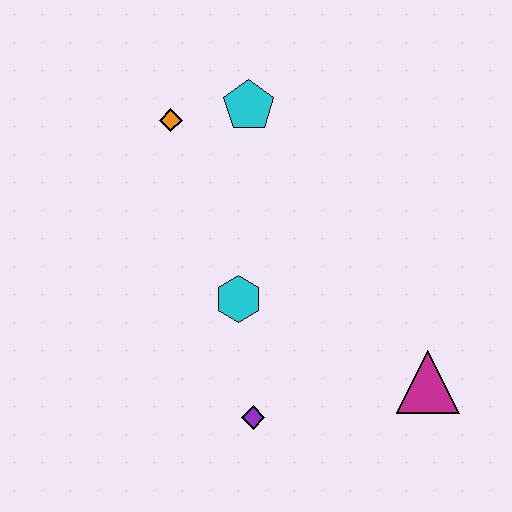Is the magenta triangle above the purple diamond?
Yes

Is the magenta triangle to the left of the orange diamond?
No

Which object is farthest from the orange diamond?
The magenta triangle is farthest from the orange diamond.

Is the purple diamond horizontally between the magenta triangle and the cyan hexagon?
Yes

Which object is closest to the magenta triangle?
The purple diamond is closest to the magenta triangle.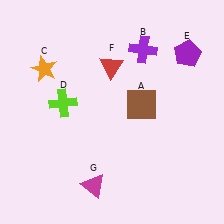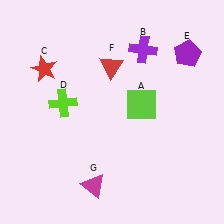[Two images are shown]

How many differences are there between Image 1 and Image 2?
There are 2 differences between the two images.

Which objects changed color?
A changed from brown to lime. C changed from orange to red.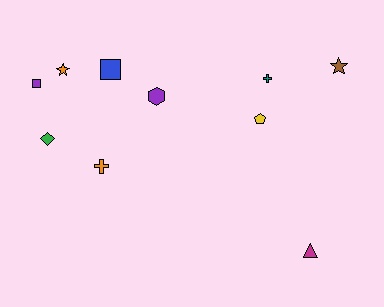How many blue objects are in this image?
There is 1 blue object.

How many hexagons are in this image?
There is 1 hexagon.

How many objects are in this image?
There are 10 objects.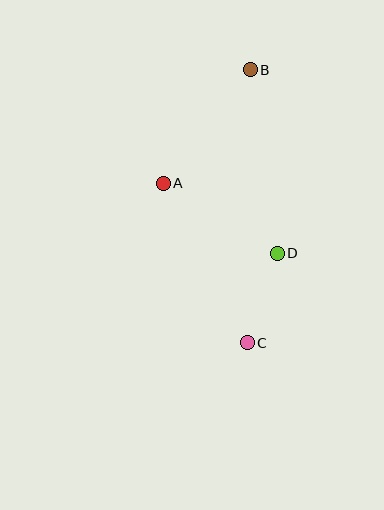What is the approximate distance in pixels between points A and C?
The distance between A and C is approximately 180 pixels.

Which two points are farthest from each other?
Points B and C are farthest from each other.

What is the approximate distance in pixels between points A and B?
The distance between A and B is approximately 143 pixels.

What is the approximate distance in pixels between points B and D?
The distance between B and D is approximately 185 pixels.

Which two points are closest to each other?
Points C and D are closest to each other.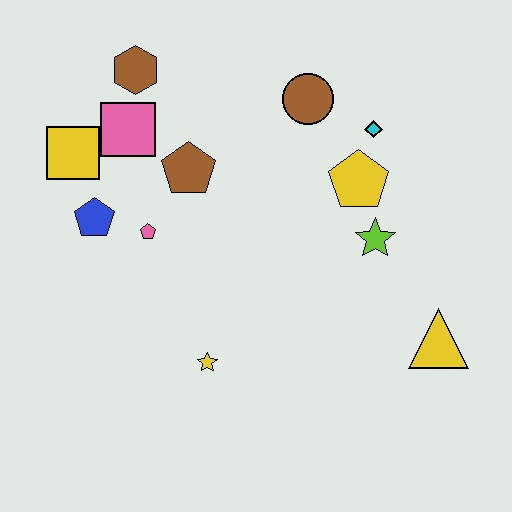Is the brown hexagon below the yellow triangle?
No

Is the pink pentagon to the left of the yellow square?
No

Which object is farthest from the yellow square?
The yellow triangle is farthest from the yellow square.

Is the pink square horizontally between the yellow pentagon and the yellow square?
Yes